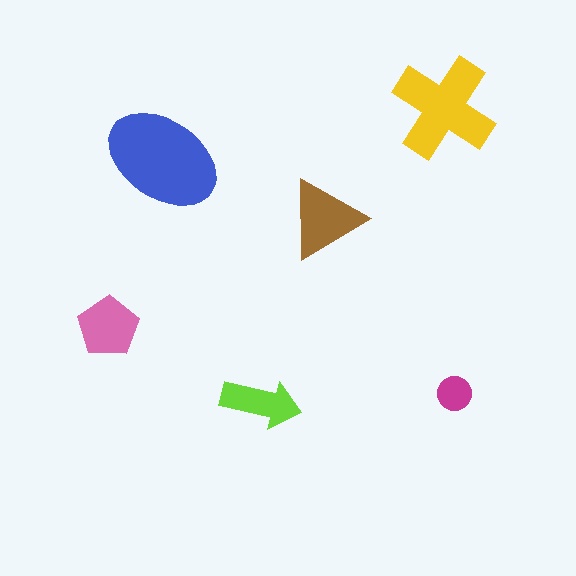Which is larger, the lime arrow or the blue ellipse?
The blue ellipse.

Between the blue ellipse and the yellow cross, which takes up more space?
The blue ellipse.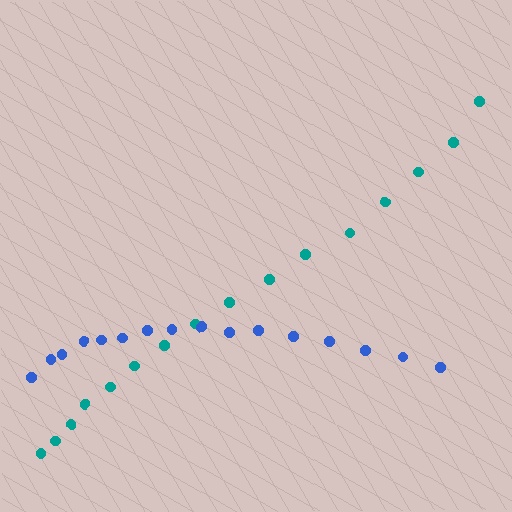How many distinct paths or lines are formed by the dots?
There are 2 distinct paths.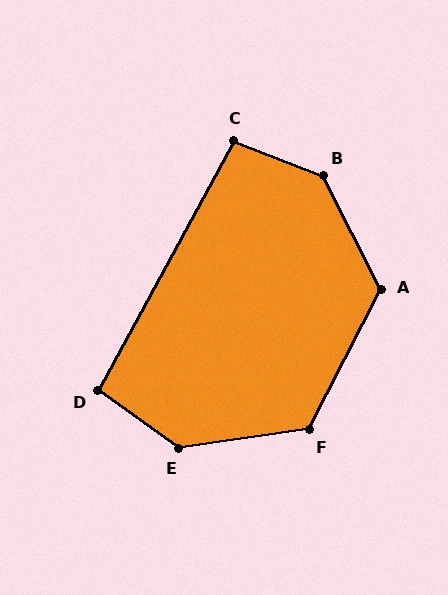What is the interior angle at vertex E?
Approximately 137 degrees (obtuse).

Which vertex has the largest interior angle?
B, at approximately 138 degrees.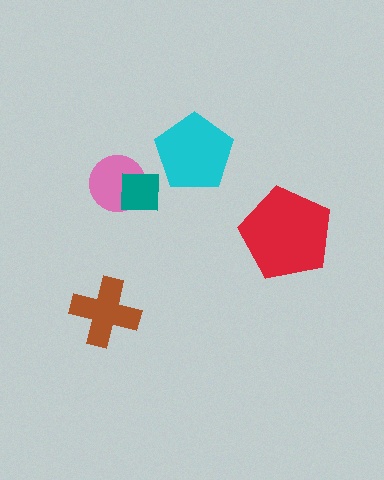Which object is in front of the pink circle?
The teal square is in front of the pink circle.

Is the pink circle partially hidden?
Yes, it is partially covered by another shape.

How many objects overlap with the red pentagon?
0 objects overlap with the red pentagon.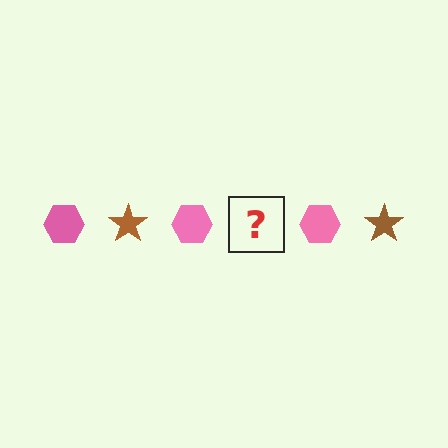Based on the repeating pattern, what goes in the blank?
The blank should be a brown star.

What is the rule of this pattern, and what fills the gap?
The rule is that the pattern alternates between pink hexagon and brown star. The gap should be filled with a brown star.